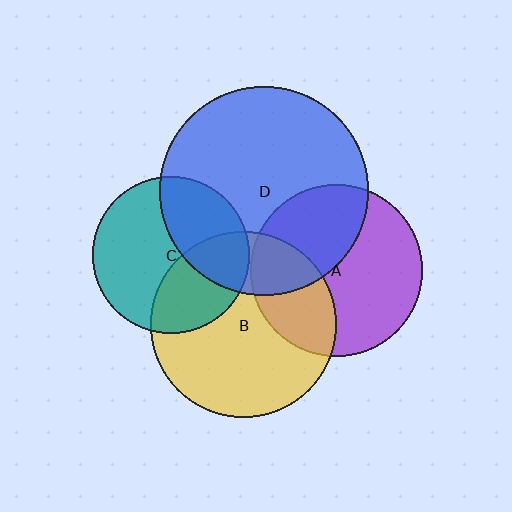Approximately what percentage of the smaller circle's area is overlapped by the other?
Approximately 35%.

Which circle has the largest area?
Circle D (blue).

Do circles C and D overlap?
Yes.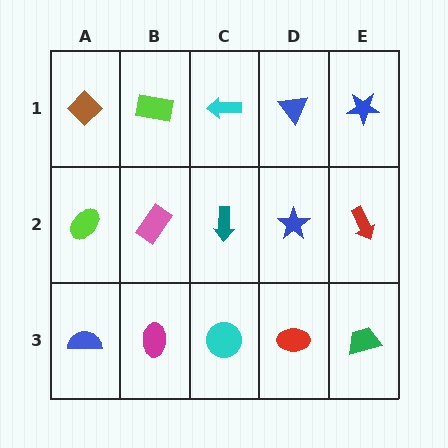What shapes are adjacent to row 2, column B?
A lime rectangle (row 1, column B), a magenta ellipse (row 3, column B), a lime ellipse (row 2, column A), a teal arrow (row 2, column C).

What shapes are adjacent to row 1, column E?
A red arrow (row 2, column E), a blue triangle (row 1, column D).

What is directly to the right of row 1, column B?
A cyan arrow.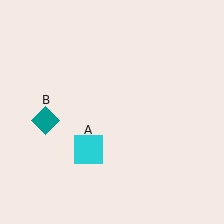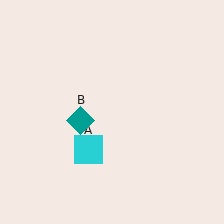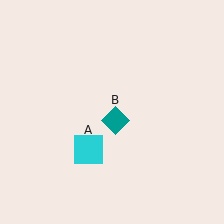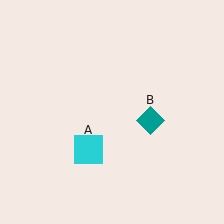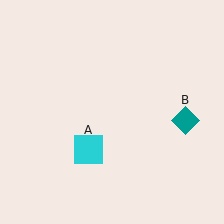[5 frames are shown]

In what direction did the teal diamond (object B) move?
The teal diamond (object B) moved right.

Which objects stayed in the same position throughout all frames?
Cyan square (object A) remained stationary.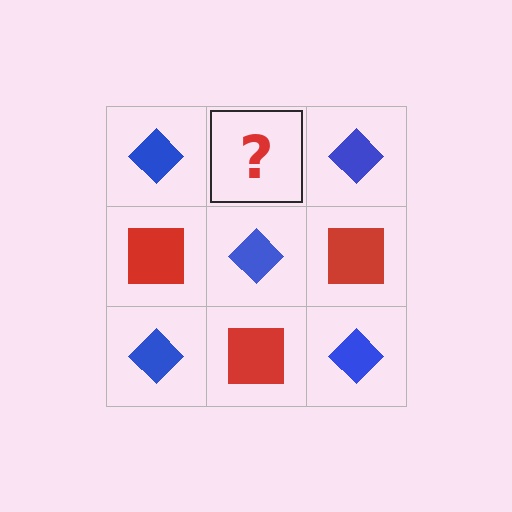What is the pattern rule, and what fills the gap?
The rule is that it alternates blue diamond and red square in a checkerboard pattern. The gap should be filled with a red square.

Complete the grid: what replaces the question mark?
The question mark should be replaced with a red square.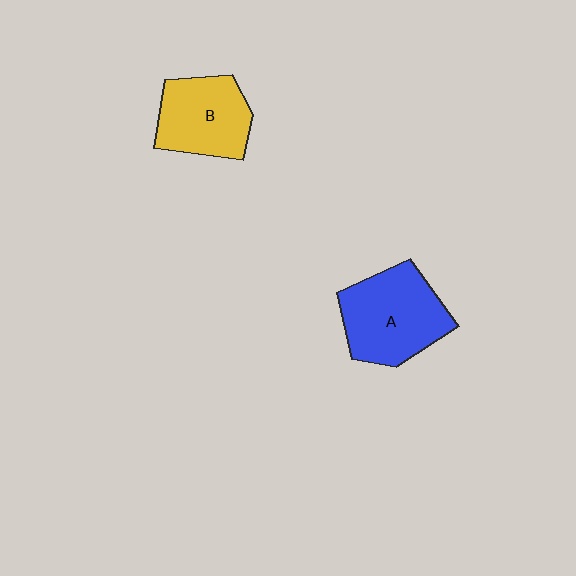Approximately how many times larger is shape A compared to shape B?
Approximately 1.2 times.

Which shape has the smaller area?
Shape B (yellow).